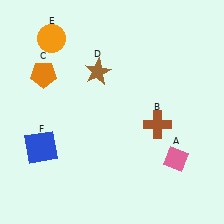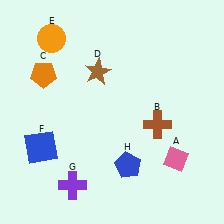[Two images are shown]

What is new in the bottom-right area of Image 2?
A blue pentagon (H) was added in the bottom-right area of Image 2.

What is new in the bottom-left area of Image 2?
A purple cross (G) was added in the bottom-left area of Image 2.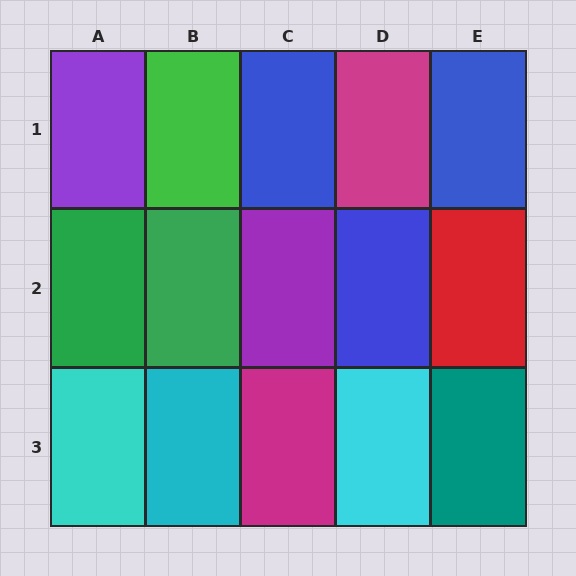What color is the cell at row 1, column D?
Magenta.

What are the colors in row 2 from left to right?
Green, green, purple, blue, red.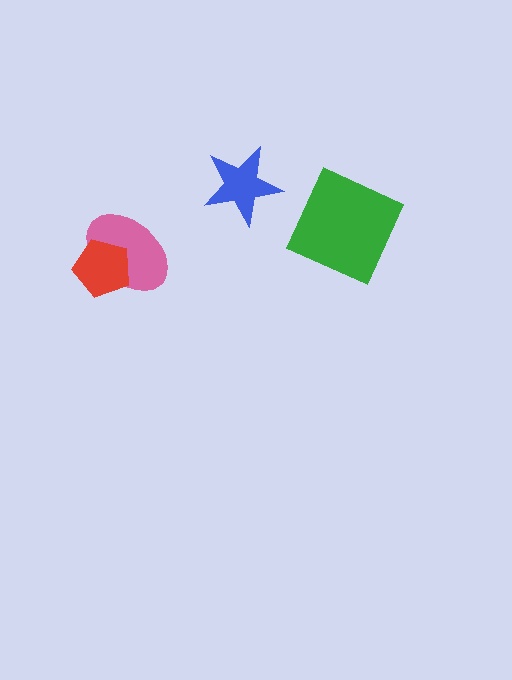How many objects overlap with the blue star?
0 objects overlap with the blue star.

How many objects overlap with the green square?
0 objects overlap with the green square.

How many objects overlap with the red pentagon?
1 object overlaps with the red pentagon.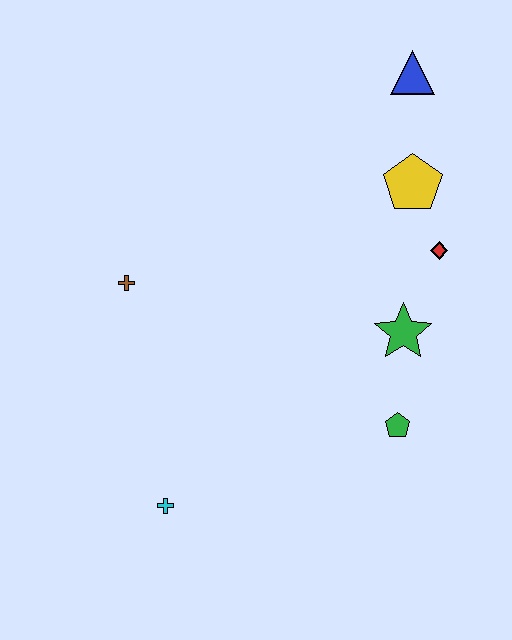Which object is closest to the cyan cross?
The brown cross is closest to the cyan cross.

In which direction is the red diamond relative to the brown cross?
The red diamond is to the right of the brown cross.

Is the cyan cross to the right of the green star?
No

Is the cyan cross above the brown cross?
No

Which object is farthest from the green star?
The cyan cross is farthest from the green star.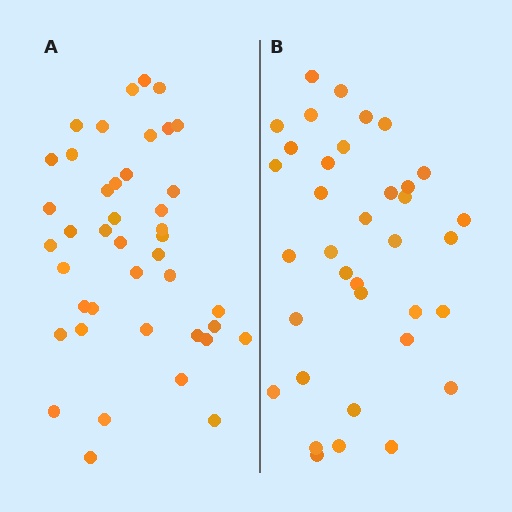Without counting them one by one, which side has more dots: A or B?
Region A (the left region) has more dots.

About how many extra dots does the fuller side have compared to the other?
Region A has about 6 more dots than region B.